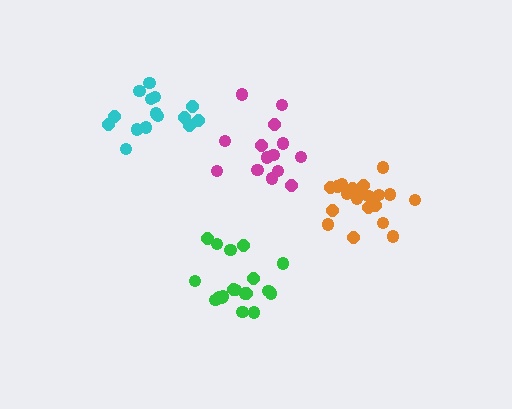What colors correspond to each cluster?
The clusters are colored: cyan, orange, green, magenta.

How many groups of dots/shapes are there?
There are 4 groups.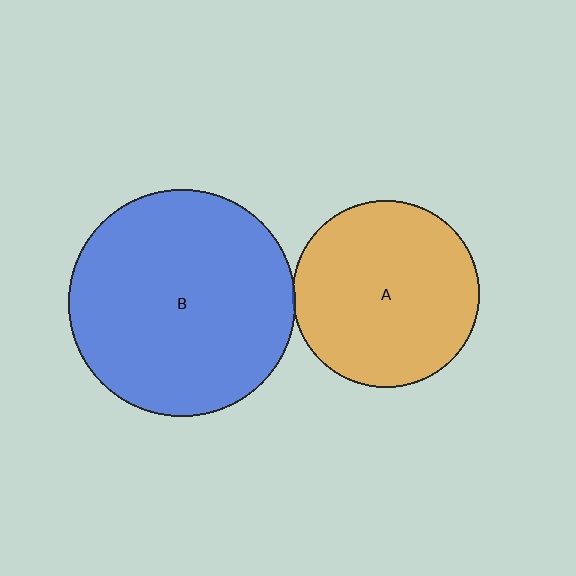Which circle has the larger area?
Circle B (blue).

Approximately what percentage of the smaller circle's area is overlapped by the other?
Approximately 5%.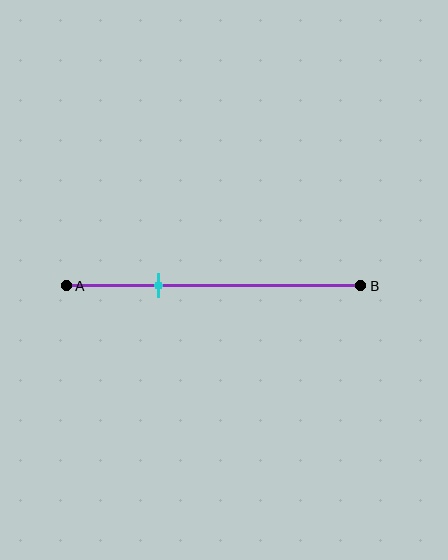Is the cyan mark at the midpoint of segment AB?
No, the mark is at about 30% from A, not at the 50% midpoint.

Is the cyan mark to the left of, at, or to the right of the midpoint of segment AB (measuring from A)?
The cyan mark is to the left of the midpoint of segment AB.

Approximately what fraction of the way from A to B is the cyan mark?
The cyan mark is approximately 30% of the way from A to B.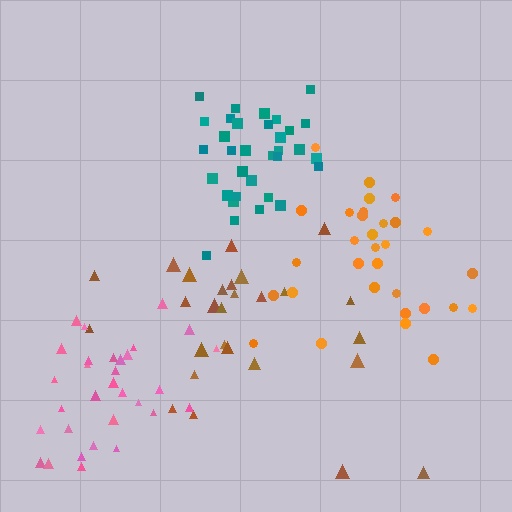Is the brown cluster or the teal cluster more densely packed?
Teal.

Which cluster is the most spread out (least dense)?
Brown.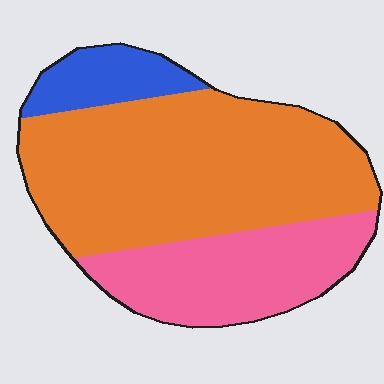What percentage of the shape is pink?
Pink covers about 30% of the shape.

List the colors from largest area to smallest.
From largest to smallest: orange, pink, blue.